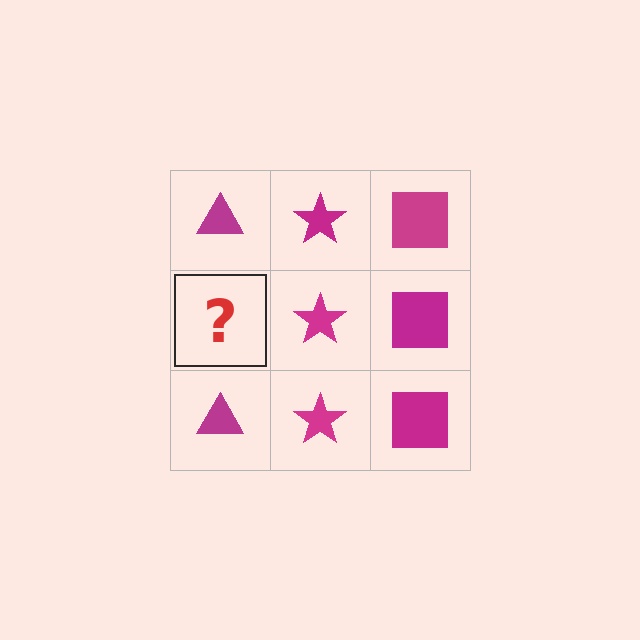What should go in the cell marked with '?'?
The missing cell should contain a magenta triangle.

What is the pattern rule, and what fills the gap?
The rule is that each column has a consistent shape. The gap should be filled with a magenta triangle.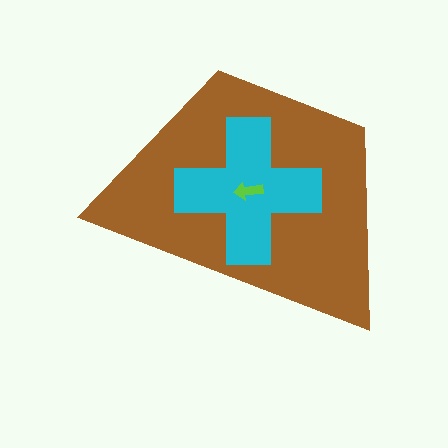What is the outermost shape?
The brown trapezoid.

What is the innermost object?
The lime arrow.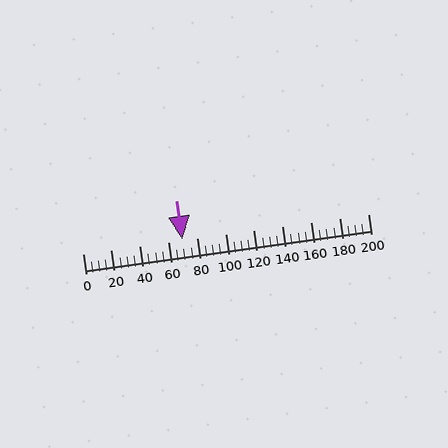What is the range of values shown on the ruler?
The ruler shows values from 0 to 200.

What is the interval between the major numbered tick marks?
The major tick marks are spaced 20 units apart.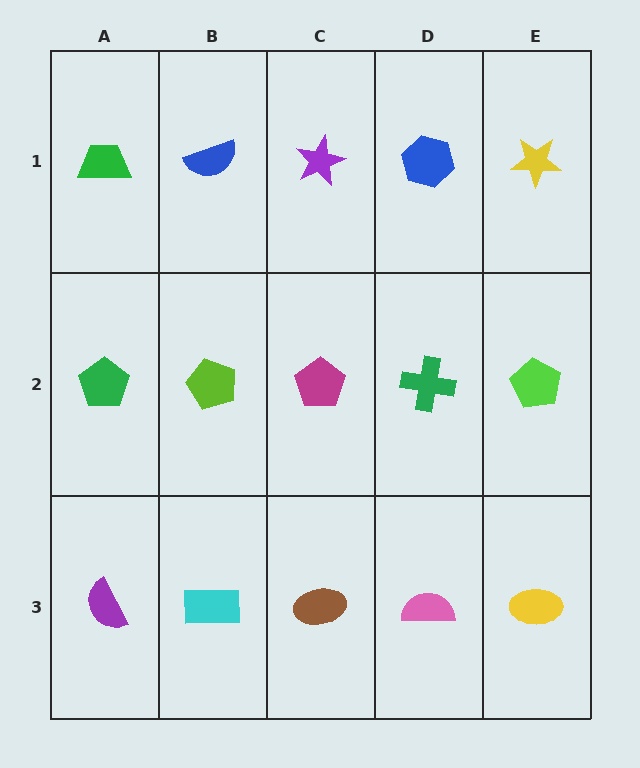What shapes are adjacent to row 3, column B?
A lime pentagon (row 2, column B), a purple semicircle (row 3, column A), a brown ellipse (row 3, column C).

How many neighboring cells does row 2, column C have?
4.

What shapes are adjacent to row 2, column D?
A blue hexagon (row 1, column D), a pink semicircle (row 3, column D), a magenta pentagon (row 2, column C), a lime pentagon (row 2, column E).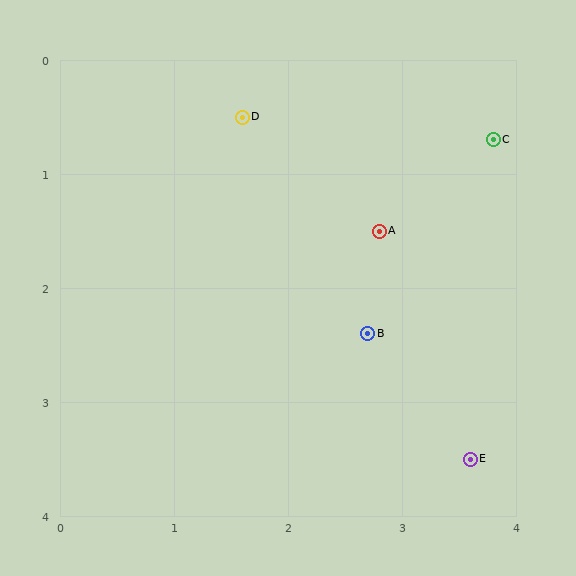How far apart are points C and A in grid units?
Points C and A are about 1.3 grid units apart.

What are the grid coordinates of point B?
Point B is at approximately (2.7, 2.4).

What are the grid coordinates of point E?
Point E is at approximately (3.6, 3.5).